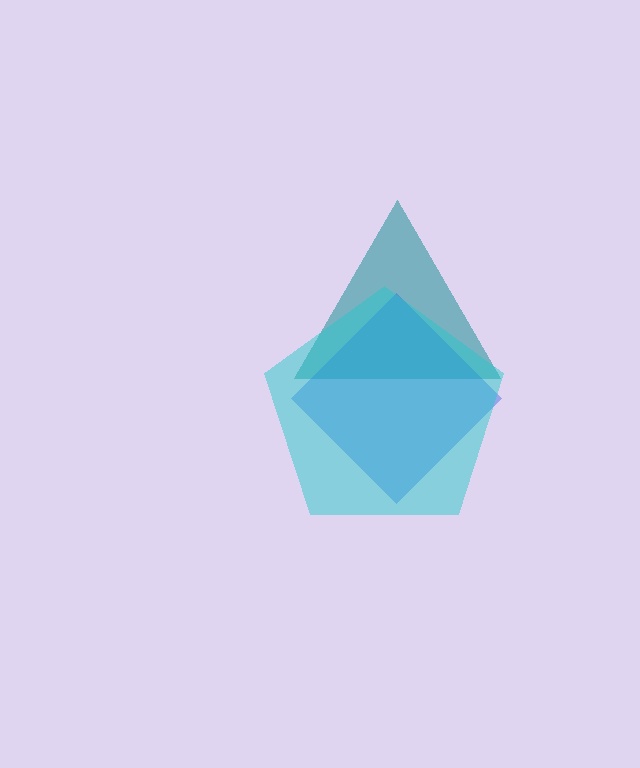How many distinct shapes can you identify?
There are 3 distinct shapes: a teal triangle, a blue diamond, a cyan pentagon.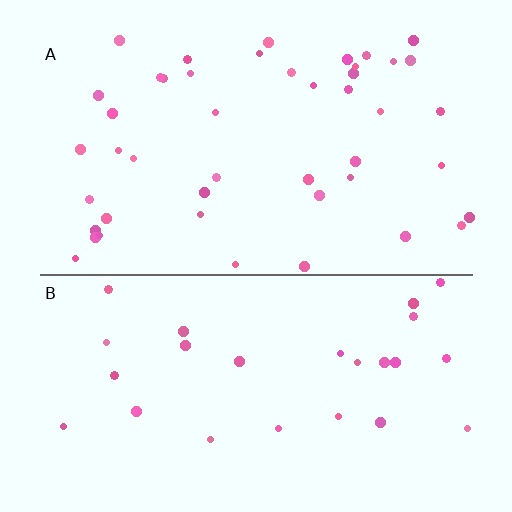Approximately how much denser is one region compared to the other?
Approximately 1.8× — region A over region B.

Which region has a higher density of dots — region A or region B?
A (the top).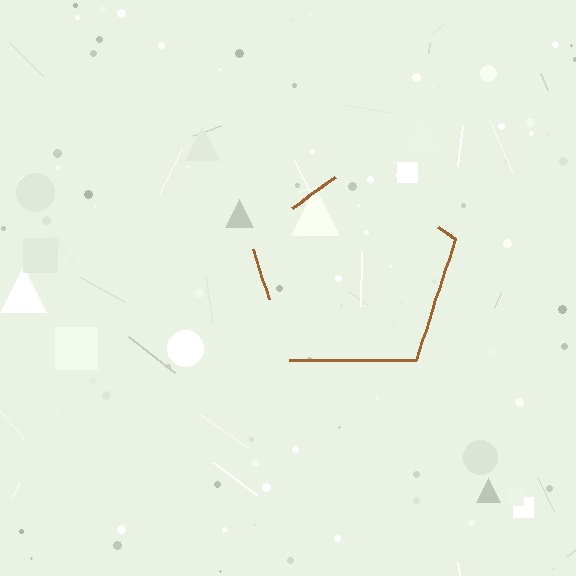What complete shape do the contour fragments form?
The contour fragments form a pentagon.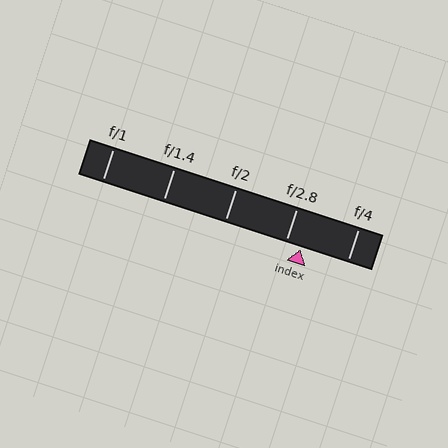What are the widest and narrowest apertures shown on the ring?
The widest aperture shown is f/1 and the narrowest is f/4.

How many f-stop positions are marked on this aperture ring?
There are 5 f-stop positions marked.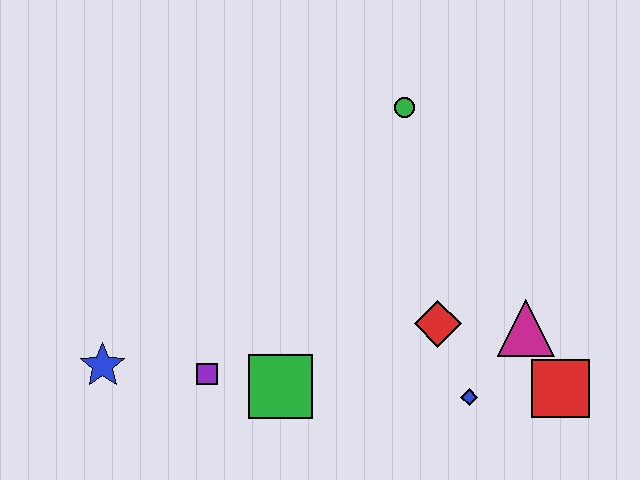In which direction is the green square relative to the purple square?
The green square is to the right of the purple square.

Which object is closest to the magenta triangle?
The red square is closest to the magenta triangle.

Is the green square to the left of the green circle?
Yes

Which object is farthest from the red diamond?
The blue star is farthest from the red diamond.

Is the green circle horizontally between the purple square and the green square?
No